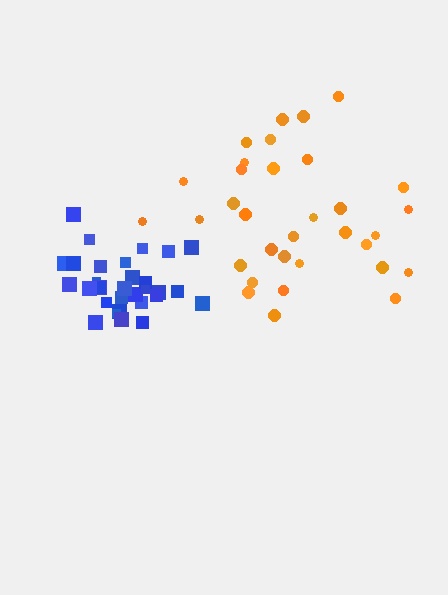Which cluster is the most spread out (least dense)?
Orange.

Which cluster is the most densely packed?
Blue.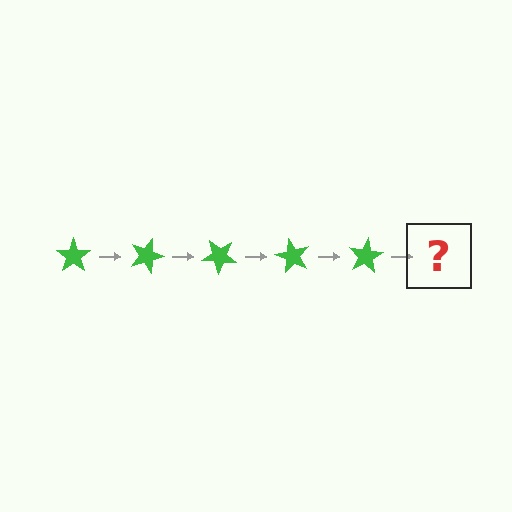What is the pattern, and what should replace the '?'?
The pattern is that the star rotates 20 degrees each step. The '?' should be a green star rotated 100 degrees.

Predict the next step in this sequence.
The next step is a green star rotated 100 degrees.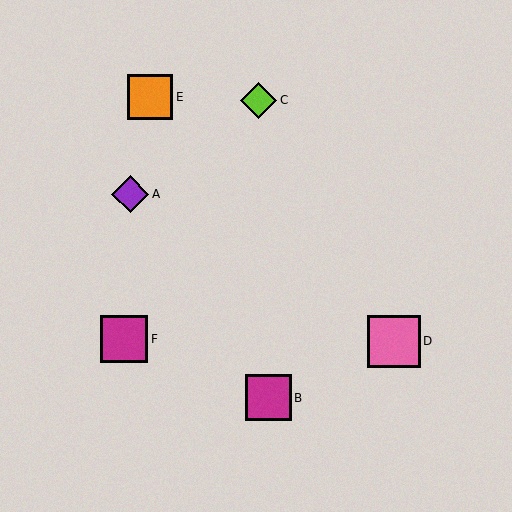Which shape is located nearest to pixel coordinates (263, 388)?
The magenta square (labeled B) at (268, 398) is nearest to that location.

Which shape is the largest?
The pink square (labeled D) is the largest.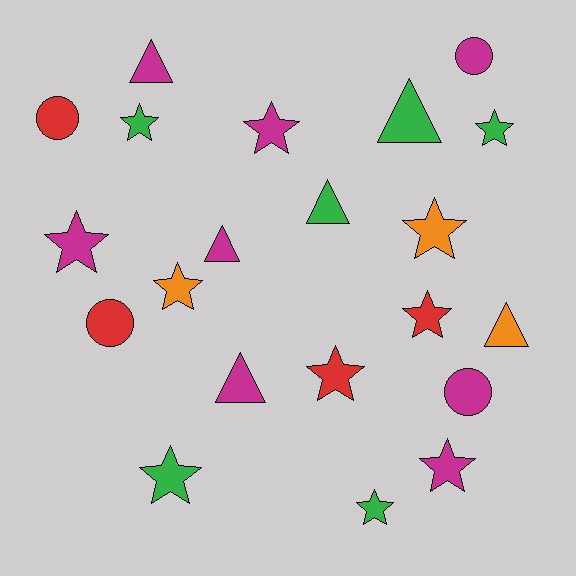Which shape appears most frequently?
Star, with 11 objects.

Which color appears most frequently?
Magenta, with 8 objects.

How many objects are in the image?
There are 21 objects.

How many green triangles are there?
There are 2 green triangles.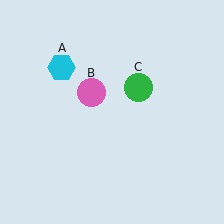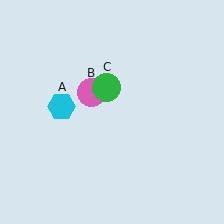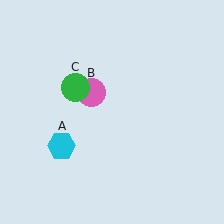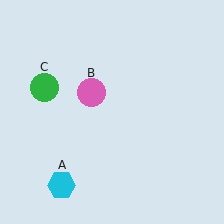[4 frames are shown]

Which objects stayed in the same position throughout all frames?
Pink circle (object B) remained stationary.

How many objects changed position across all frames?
2 objects changed position: cyan hexagon (object A), green circle (object C).